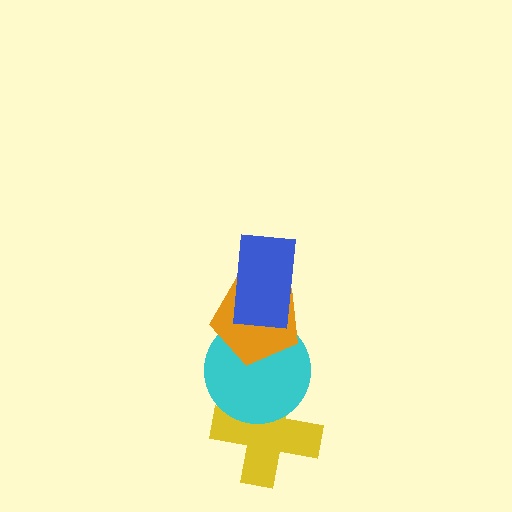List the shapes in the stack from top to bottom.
From top to bottom: the blue rectangle, the orange pentagon, the cyan circle, the yellow cross.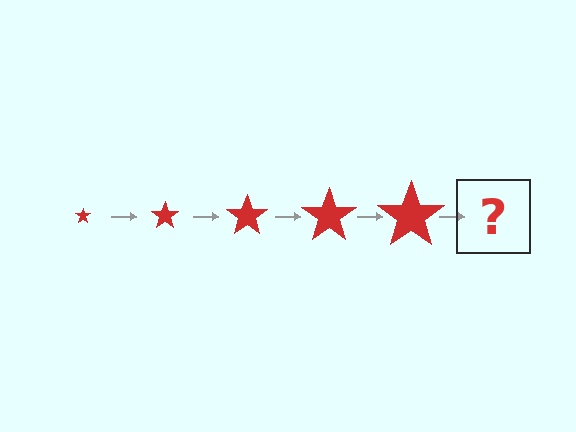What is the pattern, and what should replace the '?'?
The pattern is that the star gets progressively larger each step. The '?' should be a red star, larger than the previous one.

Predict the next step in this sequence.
The next step is a red star, larger than the previous one.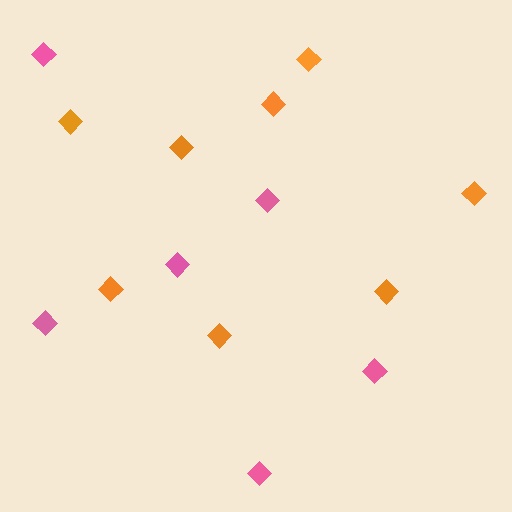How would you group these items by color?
There are 2 groups: one group of pink diamonds (6) and one group of orange diamonds (8).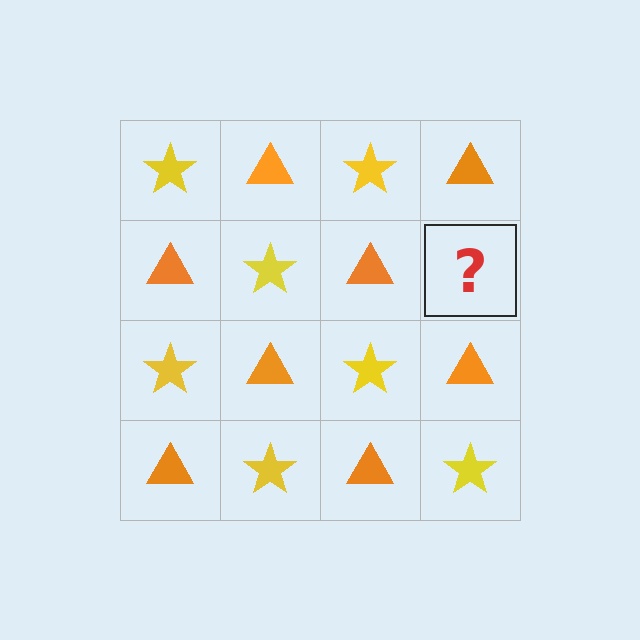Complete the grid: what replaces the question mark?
The question mark should be replaced with a yellow star.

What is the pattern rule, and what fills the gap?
The rule is that it alternates yellow star and orange triangle in a checkerboard pattern. The gap should be filled with a yellow star.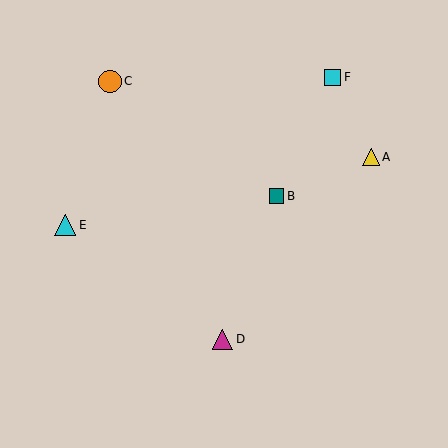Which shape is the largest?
The orange circle (labeled C) is the largest.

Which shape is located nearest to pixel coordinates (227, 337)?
The magenta triangle (labeled D) at (223, 339) is nearest to that location.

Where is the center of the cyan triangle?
The center of the cyan triangle is at (65, 225).